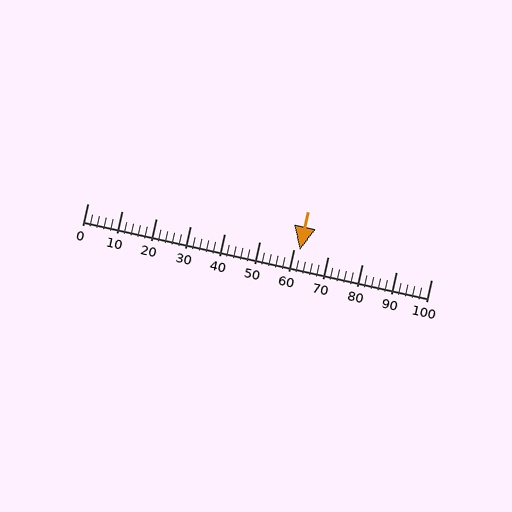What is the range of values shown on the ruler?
The ruler shows values from 0 to 100.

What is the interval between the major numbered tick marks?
The major tick marks are spaced 10 units apart.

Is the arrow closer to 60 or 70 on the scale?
The arrow is closer to 60.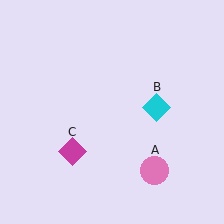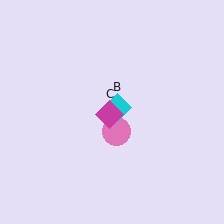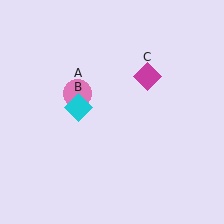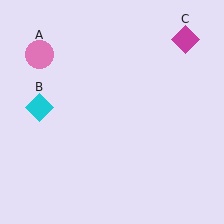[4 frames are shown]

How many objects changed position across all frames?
3 objects changed position: pink circle (object A), cyan diamond (object B), magenta diamond (object C).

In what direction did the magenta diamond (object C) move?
The magenta diamond (object C) moved up and to the right.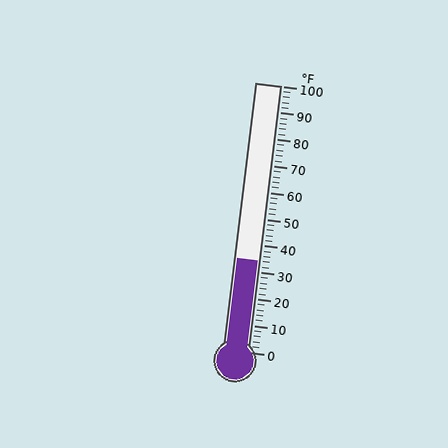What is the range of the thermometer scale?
The thermometer scale ranges from 0°F to 100°F.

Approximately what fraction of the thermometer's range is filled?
The thermometer is filled to approximately 35% of its range.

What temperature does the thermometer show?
The thermometer shows approximately 34°F.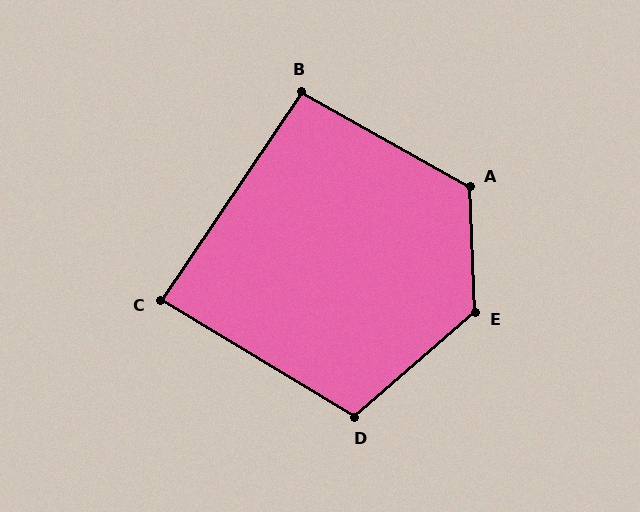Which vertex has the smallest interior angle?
C, at approximately 87 degrees.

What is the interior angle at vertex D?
Approximately 108 degrees (obtuse).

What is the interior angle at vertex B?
Approximately 95 degrees (approximately right).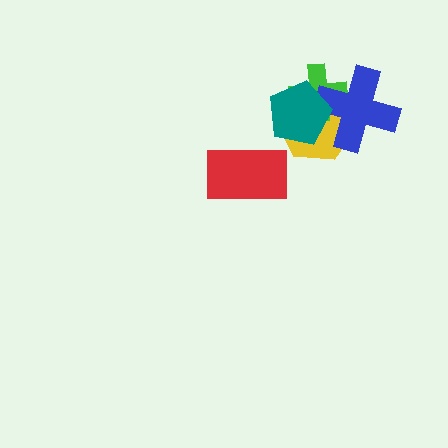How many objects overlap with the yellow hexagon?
3 objects overlap with the yellow hexagon.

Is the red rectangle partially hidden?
No, no other shape covers it.